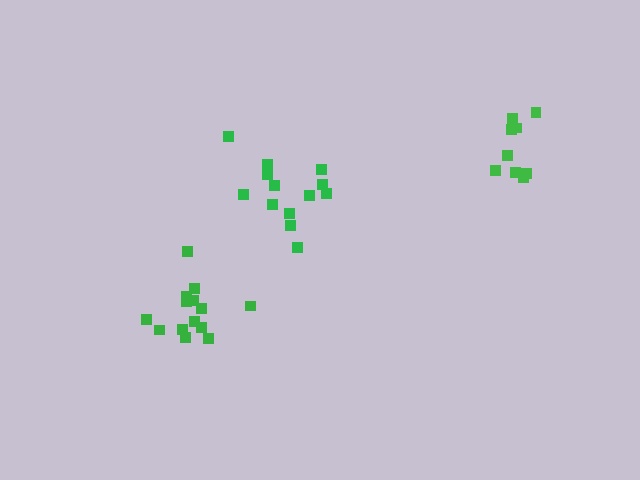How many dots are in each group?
Group 1: 9 dots, Group 2: 13 dots, Group 3: 14 dots (36 total).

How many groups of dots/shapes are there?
There are 3 groups.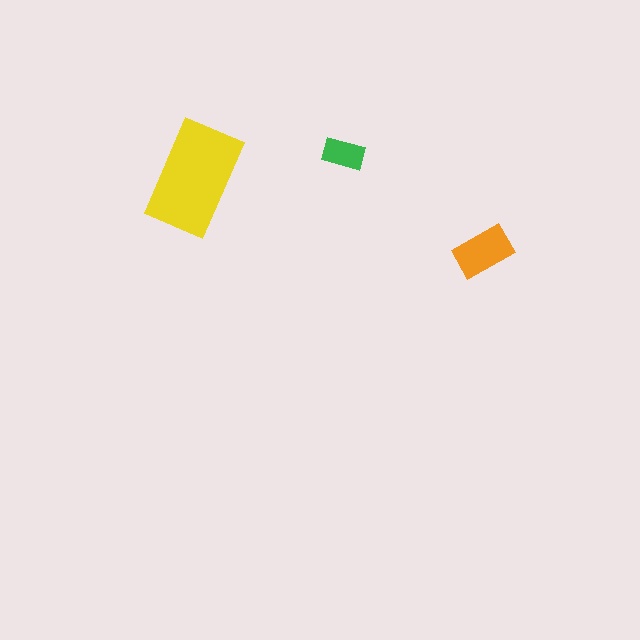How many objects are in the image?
There are 3 objects in the image.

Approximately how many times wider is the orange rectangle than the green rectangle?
About 1.5 times wider.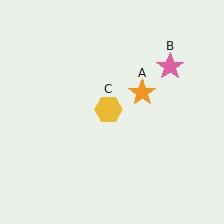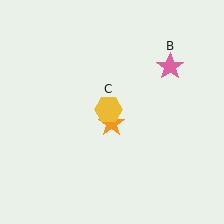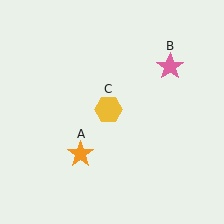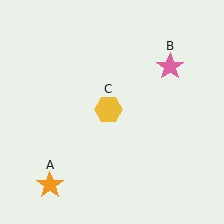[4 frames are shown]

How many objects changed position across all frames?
1 object changed position: orange star (object A).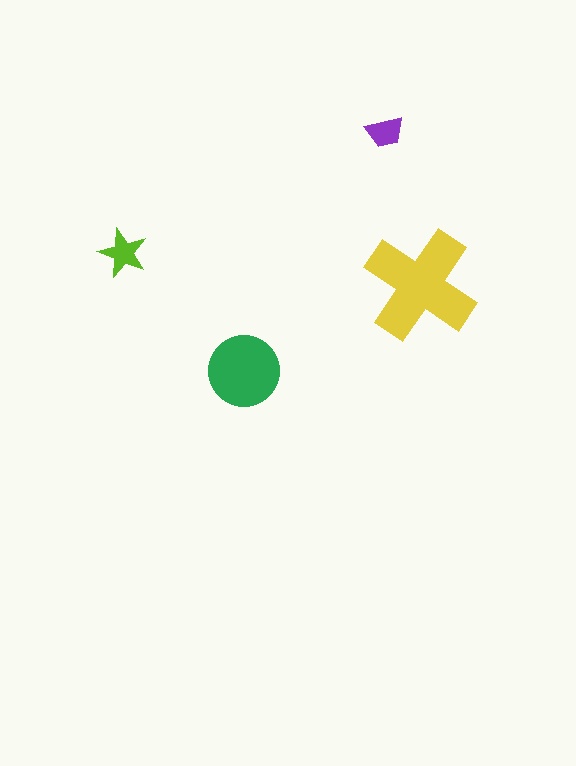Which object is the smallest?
The purple trapezoid.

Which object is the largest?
The yellow cross.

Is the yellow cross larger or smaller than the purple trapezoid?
Larger.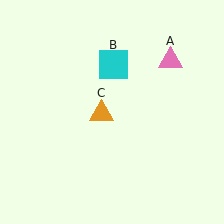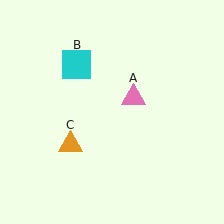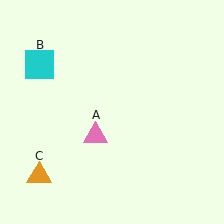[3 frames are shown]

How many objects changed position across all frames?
3 objects changed position: pink triangle (object A), cyan square (object B), orange triangle (object C).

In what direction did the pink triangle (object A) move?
The pink triangle (object A) moved down and to the left.